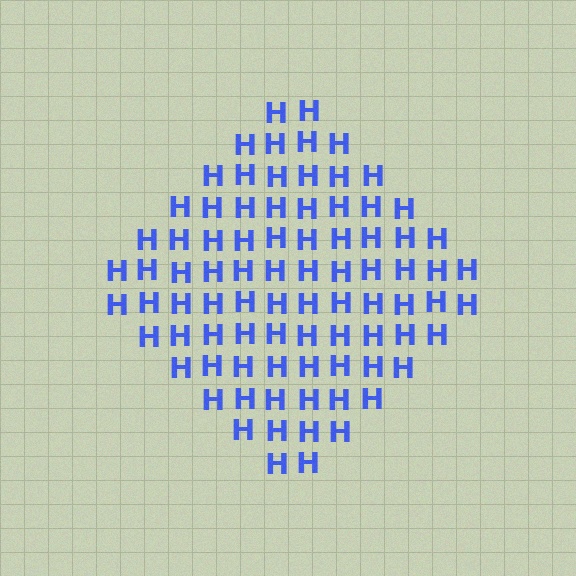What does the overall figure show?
The overall figure shows a diamond.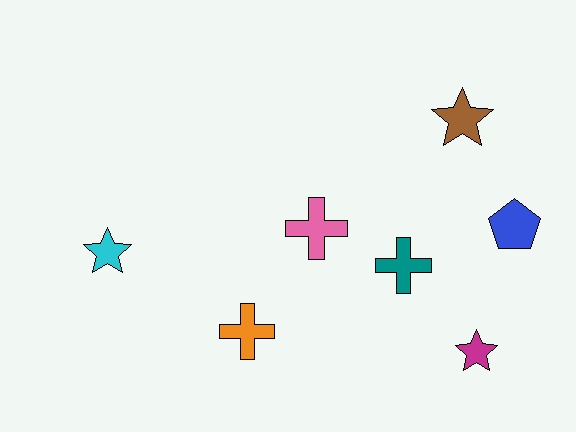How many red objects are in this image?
There are no red objects.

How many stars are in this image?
There are 3 stars.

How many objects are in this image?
There are 7 objects.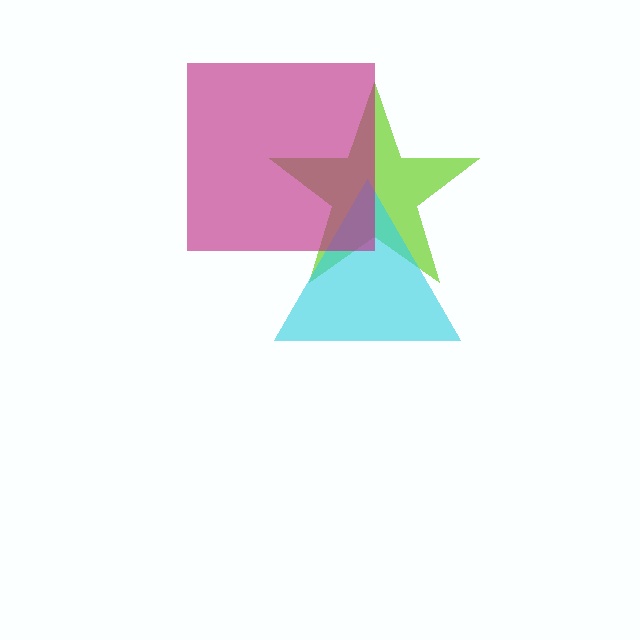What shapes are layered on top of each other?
The layered shapes are: a lime star, a cyan triangle, a magenta square.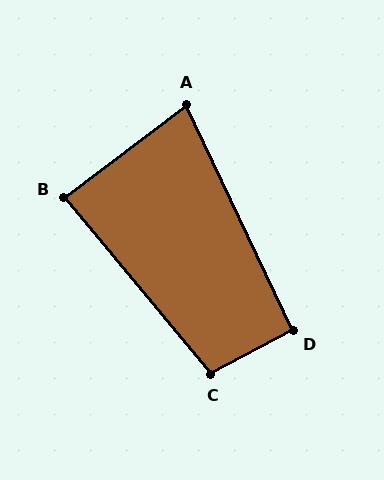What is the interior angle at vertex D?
Approximately 93 degrees (approximately right).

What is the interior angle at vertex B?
Approximately 87 degrees (approximately right).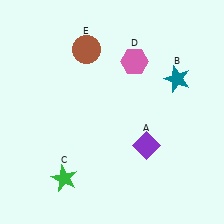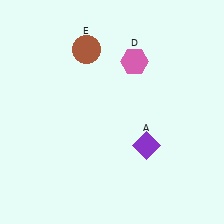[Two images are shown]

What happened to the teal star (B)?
The teal star (B) was removed in Image 2. It was in the top-right area of Image 1.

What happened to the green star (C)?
The green star (C) was removed in Image 2. It was in the bottom-left area of Image 1.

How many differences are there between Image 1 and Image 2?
There are 2 differences between the two images.